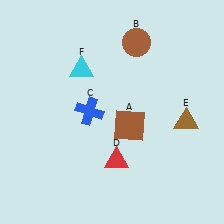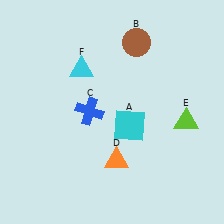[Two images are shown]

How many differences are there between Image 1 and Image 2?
There are 3 differences between the two images.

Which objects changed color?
A changed from brown to cyan. D changed from red to orange. E changed from brown to lime.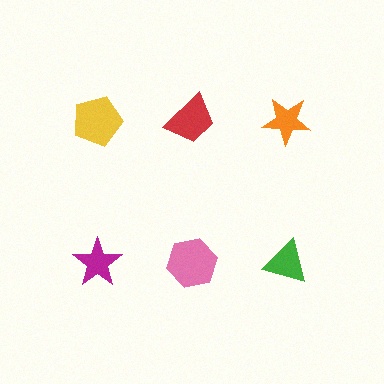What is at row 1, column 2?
A red trapezoid.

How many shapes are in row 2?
3 shapes.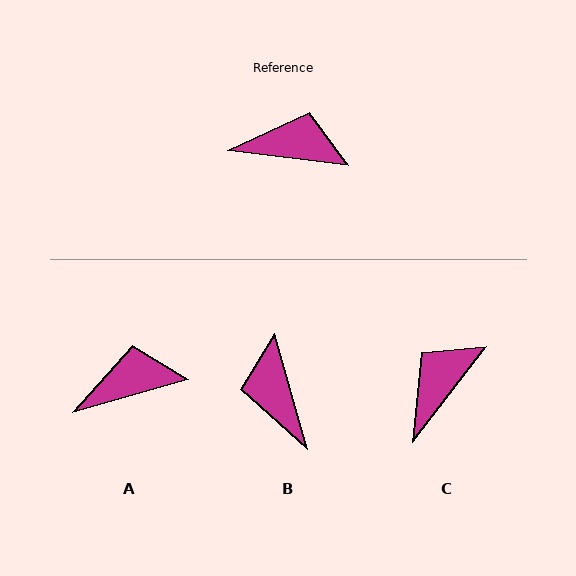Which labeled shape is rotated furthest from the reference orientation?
B, about 113 degrees away.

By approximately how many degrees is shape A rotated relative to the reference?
Approximately 23 degrees counter-clockwise.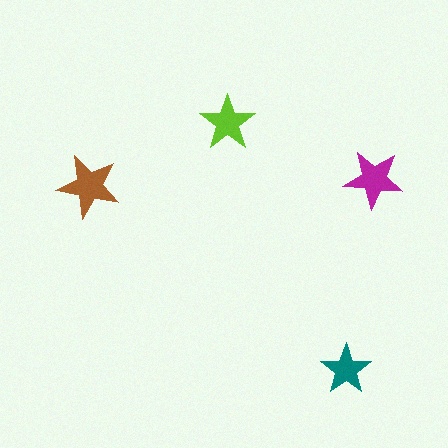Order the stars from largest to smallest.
the brown one, the magenta one, the lime one, the teal one.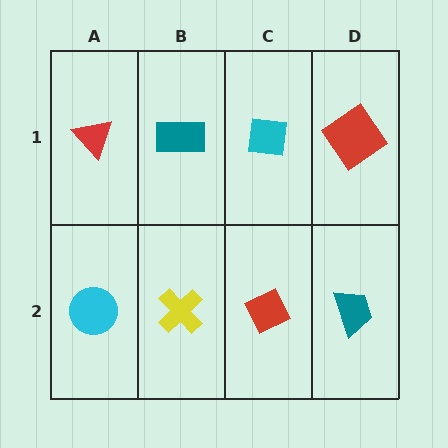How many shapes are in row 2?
4 shapes.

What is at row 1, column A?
A red triangle.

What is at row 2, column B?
A yellow cross.